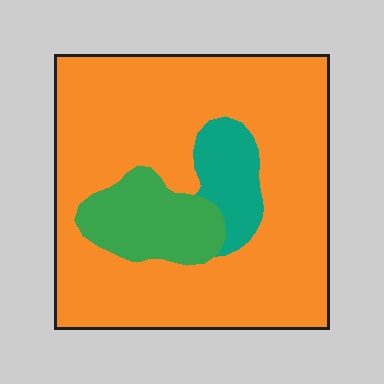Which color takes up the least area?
Teal, at roughly 10%.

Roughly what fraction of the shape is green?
Green covers around 15% of the shape.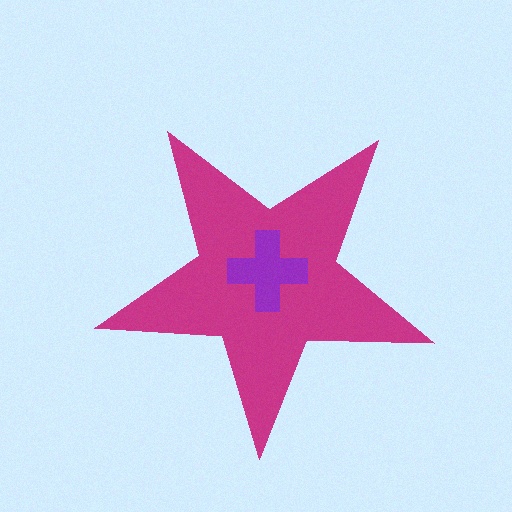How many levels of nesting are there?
2.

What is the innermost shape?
The purple cross.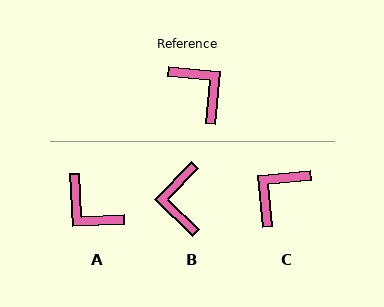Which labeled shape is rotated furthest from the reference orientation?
A, about 172 degrees away.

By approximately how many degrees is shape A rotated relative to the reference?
Approximately 172 degrees clockwise.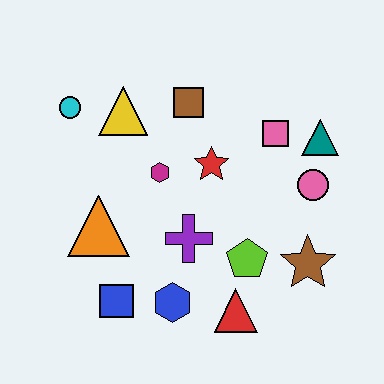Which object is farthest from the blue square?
The teal triangle is farthest from the blue square.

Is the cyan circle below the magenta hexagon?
No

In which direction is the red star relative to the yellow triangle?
The red star is to the right of the yellow triangle.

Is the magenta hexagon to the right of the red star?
No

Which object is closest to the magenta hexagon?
The red star is closest to the magenta hexagon.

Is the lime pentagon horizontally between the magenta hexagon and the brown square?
No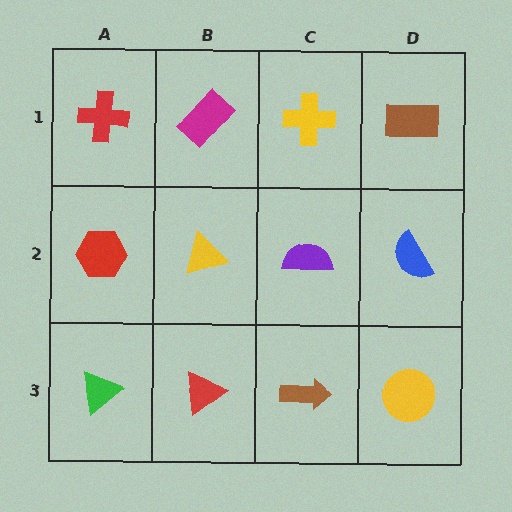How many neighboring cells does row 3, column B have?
3.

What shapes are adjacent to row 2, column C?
A yellow cross (row 1, column C), a brown arrow (row 3, column C), a yellow triangle (row 2, column B), a blue semicircle (row 2, column D).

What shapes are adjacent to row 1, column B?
A yellow triangle (row 2, column B), a red cross (row 1, column A), a yellow cross (row 1, column C).